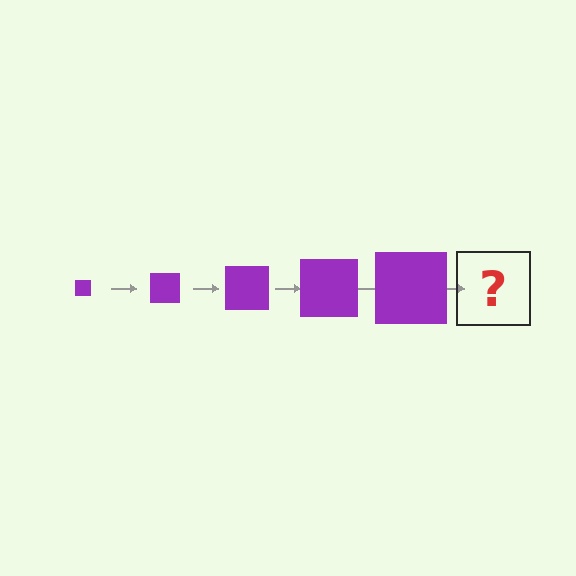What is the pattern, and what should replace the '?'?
The pattern is that the square gets progressively larger each step. The '?' should be a purple square, larger than the previous one.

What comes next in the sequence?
The next element should be a purple square, larger than the previous one.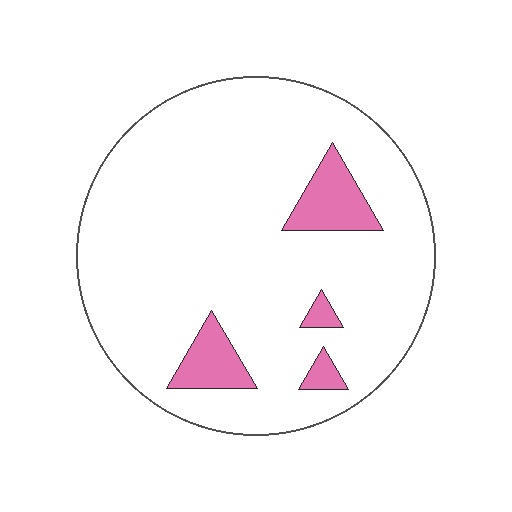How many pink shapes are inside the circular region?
4.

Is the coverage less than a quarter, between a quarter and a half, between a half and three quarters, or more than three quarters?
Less than a quarter.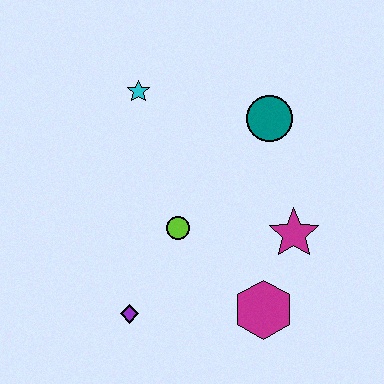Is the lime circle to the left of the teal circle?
Yes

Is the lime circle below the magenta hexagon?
No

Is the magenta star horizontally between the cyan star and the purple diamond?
No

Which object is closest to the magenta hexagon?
The magenta star is closest to the magenta hexagon.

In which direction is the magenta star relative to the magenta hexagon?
The magenta star is above the magenta hexagon.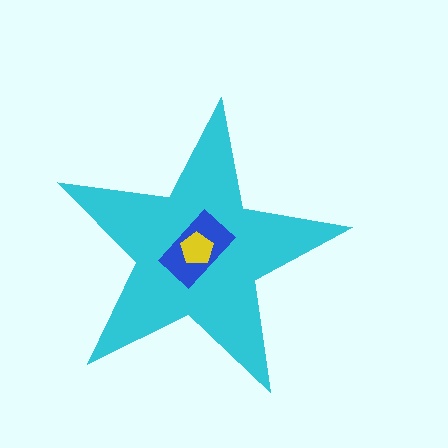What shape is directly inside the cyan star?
The blue rectangle.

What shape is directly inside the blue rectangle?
The yellow pentagon.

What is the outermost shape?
The cyan star.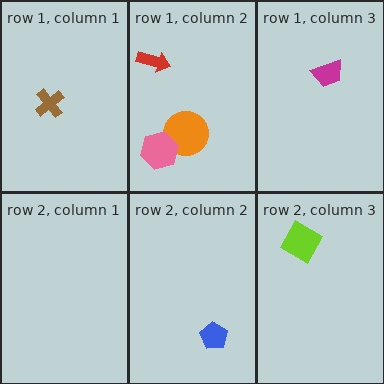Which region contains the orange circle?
The row 1, column 2 region.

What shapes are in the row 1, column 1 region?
The brown cross.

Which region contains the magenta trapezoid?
The row 1, column 3 region.